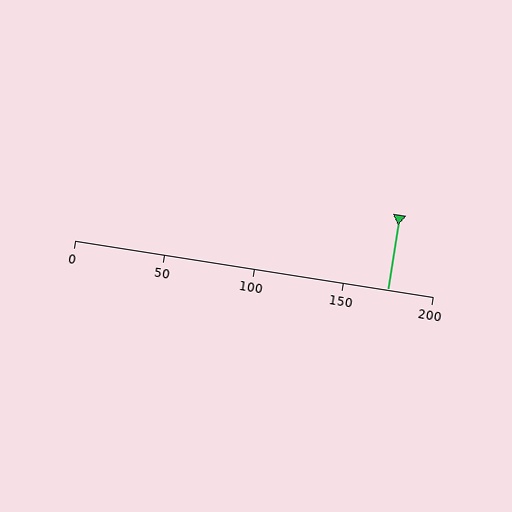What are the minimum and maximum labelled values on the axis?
The axis runs from 0 to 200.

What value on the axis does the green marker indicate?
The marker indicates approximately 175.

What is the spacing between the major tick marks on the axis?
The major ticks are spaced 50 apart.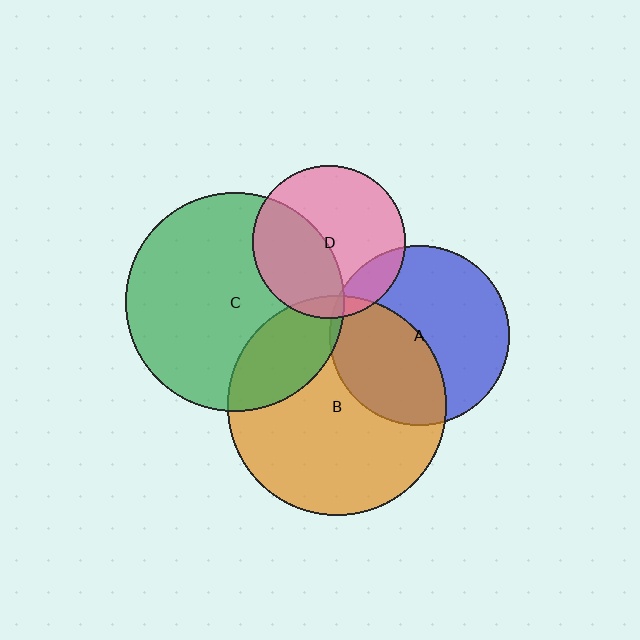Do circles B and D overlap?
Yes.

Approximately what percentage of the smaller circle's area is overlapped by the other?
Approximately 5%.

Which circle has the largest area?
Circle B (orange).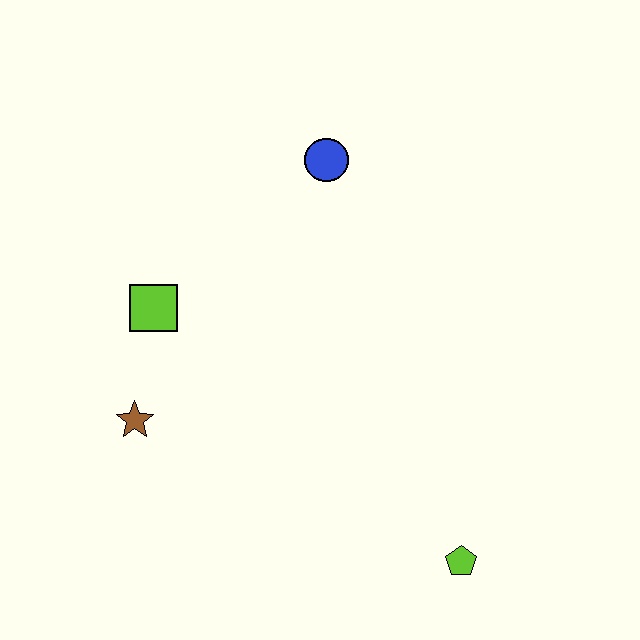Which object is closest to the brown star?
The lime square is closest to the brown star.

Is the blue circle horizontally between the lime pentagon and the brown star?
Yes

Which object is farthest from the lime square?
The lime pentagon is farthest from the lime square.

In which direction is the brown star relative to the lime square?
The brown star is below the lime square.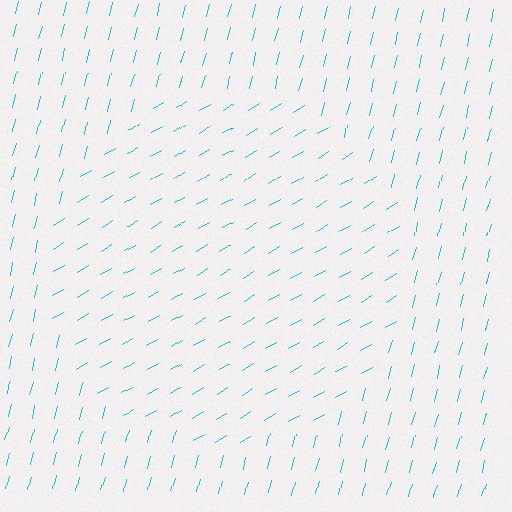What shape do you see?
I see a circle.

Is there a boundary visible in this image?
Yes, there is a texture boundary formed by a change in line orientation.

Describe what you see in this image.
The image is filled with small cyan line segments. A circle region in the image has lines oriented differently from the surrounding lines, creating a visible texture boundary.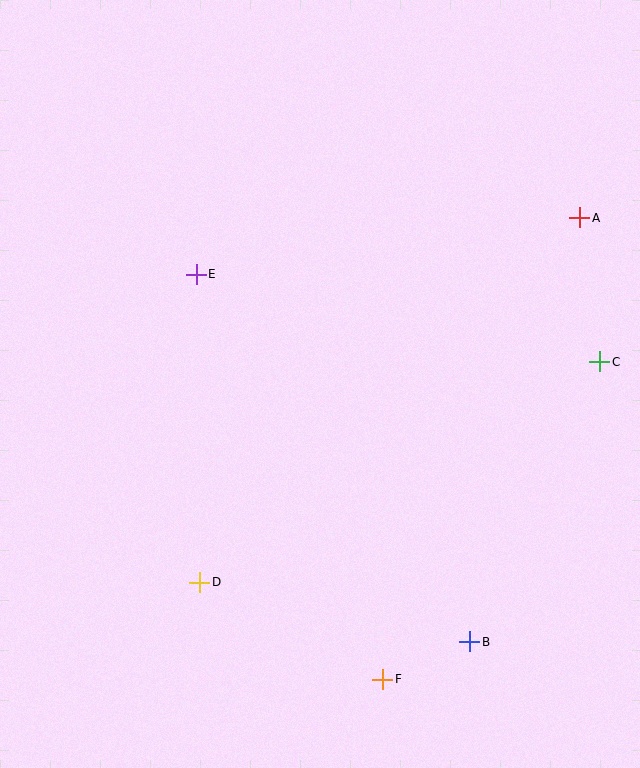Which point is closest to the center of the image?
Point E at (196, 274) is closest to the center.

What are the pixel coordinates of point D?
Point D is at (200, 582).